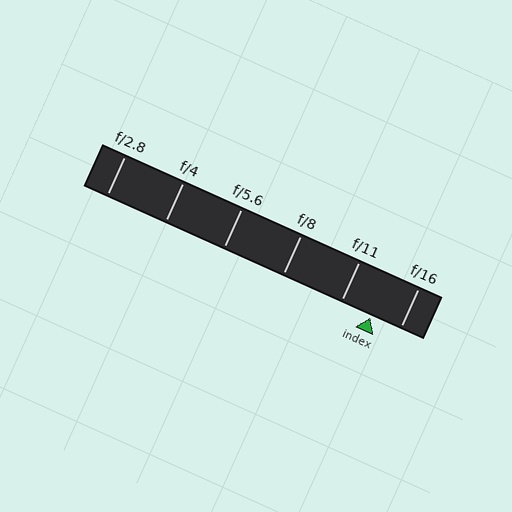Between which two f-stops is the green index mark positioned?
The index mark is between f/11 and f/16.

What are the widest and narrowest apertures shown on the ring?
The widest aperture shown is f/2.8 and the narrowest is f/16.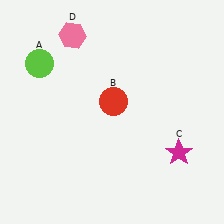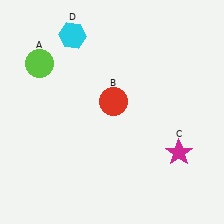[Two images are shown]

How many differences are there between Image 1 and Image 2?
There is 1 difference between the two images.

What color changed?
The hexagon (D) changed from pink in Image 1 to cyan in Image 2.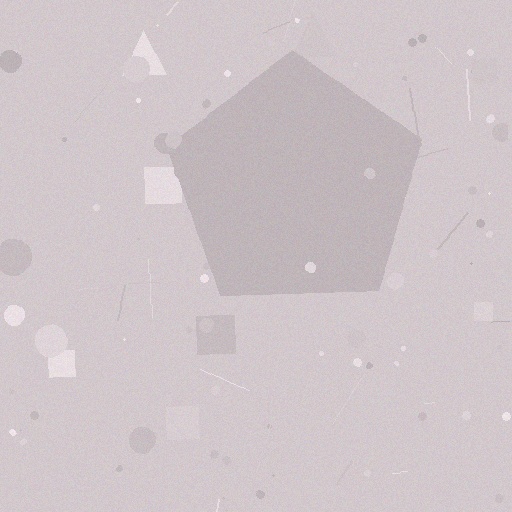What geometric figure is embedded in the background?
A pentagon is embedded in the background.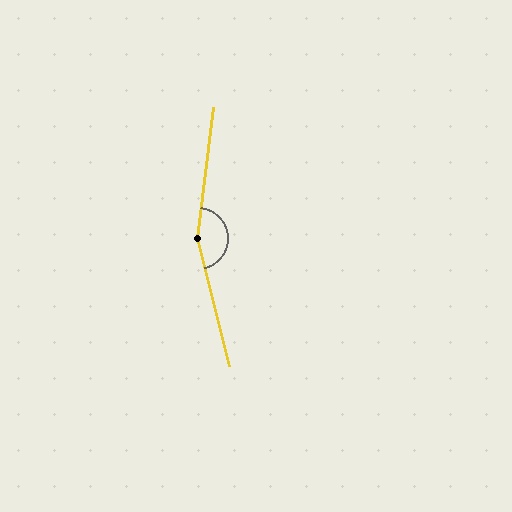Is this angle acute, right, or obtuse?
It is obtuse.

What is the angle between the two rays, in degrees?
Approximately 159 degrees.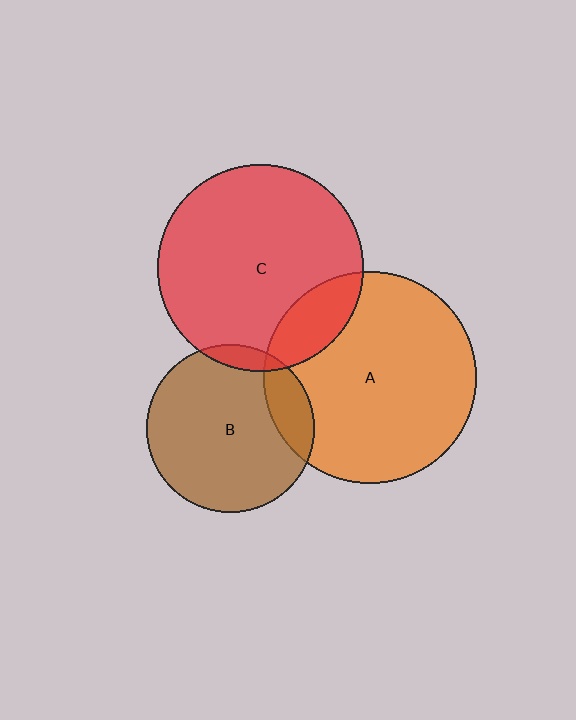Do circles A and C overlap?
Yes.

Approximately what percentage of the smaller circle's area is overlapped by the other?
Approximately 15%.